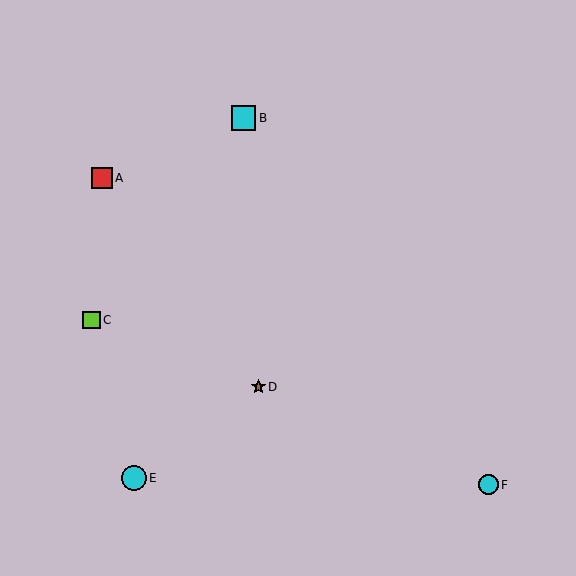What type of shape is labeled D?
Shape D is a brown star.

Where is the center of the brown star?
The center of the brown star is at (258, 387).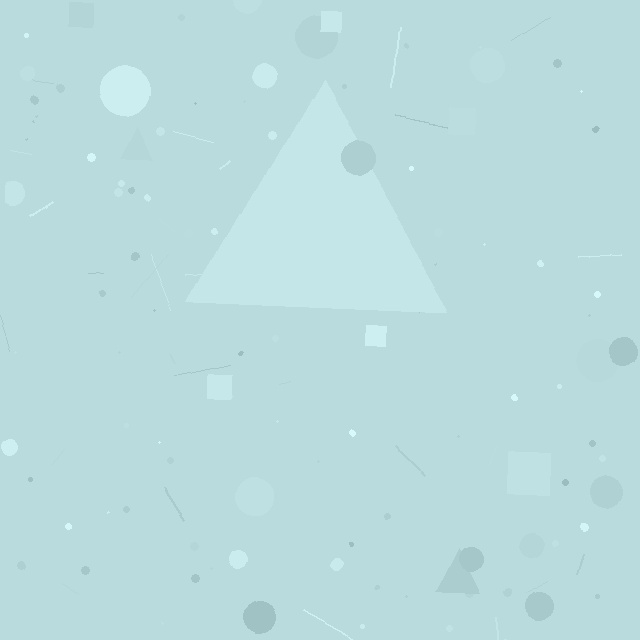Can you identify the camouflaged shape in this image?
The camouflaged shape is a triangle.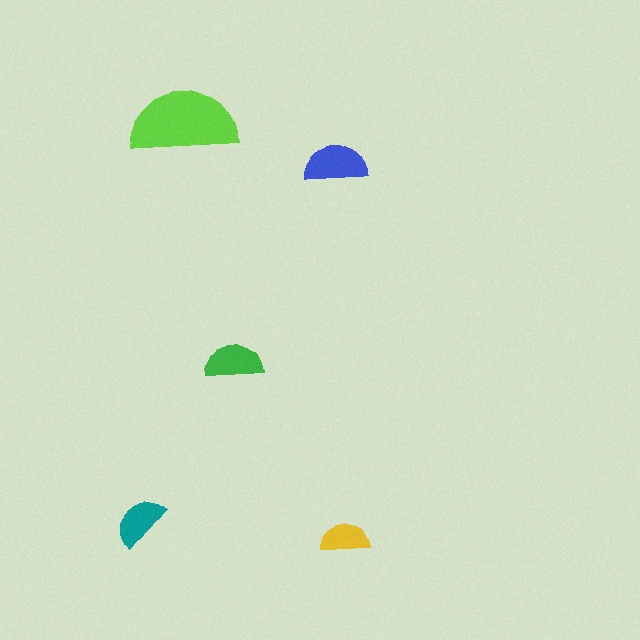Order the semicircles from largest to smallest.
the lime one, the blue one, the green one, the teal one, the yellow one.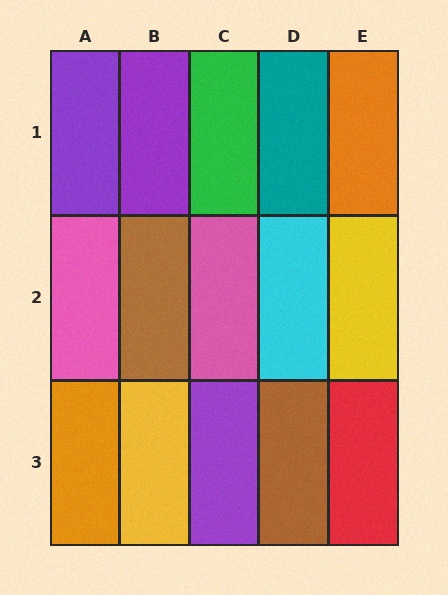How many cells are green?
1 cell is green.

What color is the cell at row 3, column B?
Yellow.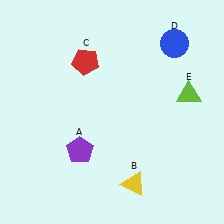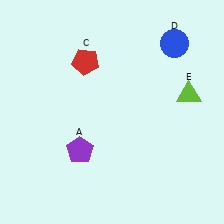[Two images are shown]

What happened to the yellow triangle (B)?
The yellow triangle (B) was removed in Image 2. It was in the bottom-right area of Image 1.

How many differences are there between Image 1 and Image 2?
There is 1 difference between the two images.